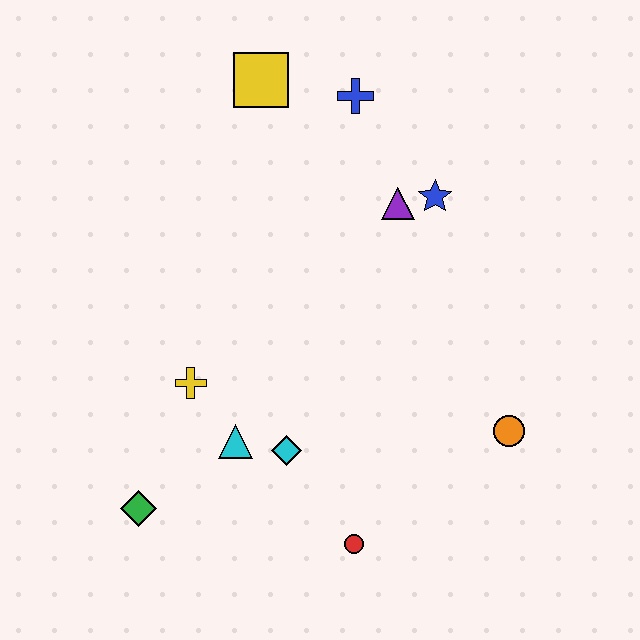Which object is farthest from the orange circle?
The yellow square is farthest from the orange circle.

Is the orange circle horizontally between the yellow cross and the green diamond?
No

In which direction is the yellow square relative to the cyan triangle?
The yellow square is above the cyan triangle.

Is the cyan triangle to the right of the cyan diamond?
No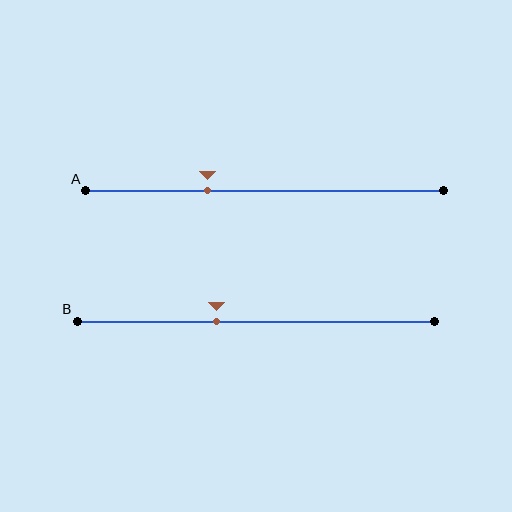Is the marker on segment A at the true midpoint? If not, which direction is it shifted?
No, the marker on segment A is shifted to the left by about 16% of the segment length.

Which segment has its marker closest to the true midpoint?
Segment B has its marker closest to the true midpoint.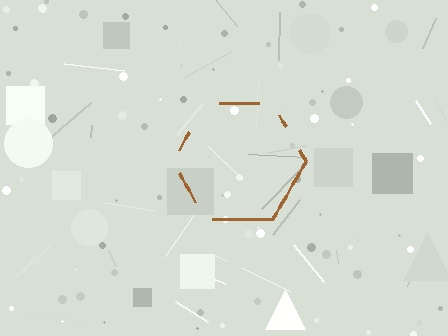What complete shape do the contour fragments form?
The contour fragments form a hexagon.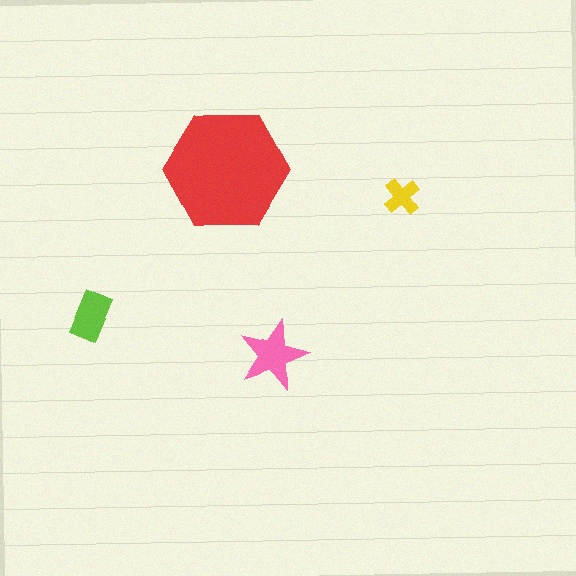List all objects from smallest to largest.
The yellow cross, the lime rectangle, the pink star, the red hexagon.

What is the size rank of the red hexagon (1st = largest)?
1st.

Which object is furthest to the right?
The yellow cross is rightmost.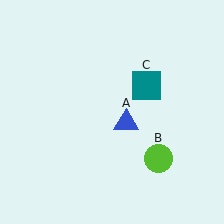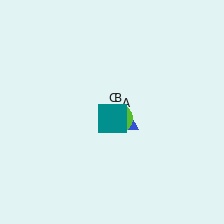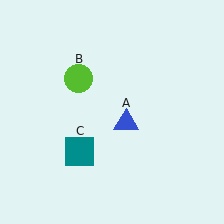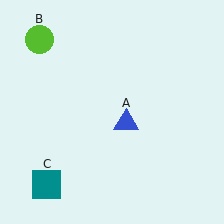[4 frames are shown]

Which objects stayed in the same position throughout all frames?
Blue triangle (object A) remained stationary.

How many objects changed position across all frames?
2 objects changed position: lime circle (object B), teal square (object C).